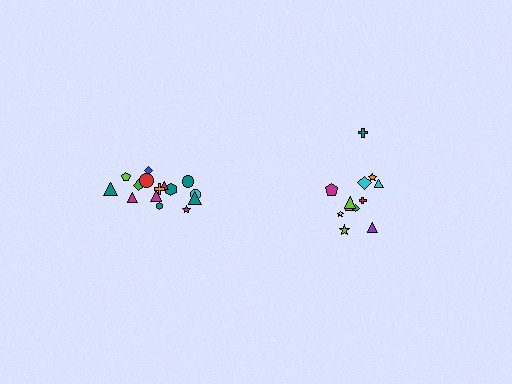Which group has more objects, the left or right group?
The left group.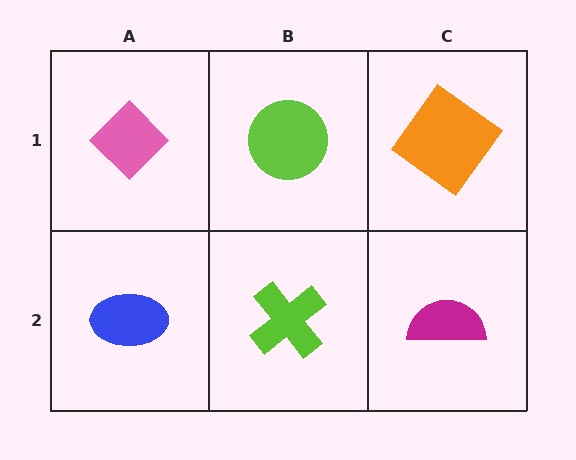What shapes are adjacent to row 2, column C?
An orange diamond (row 1, column C), a lime cross (row 2, column B).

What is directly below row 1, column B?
A lime cross.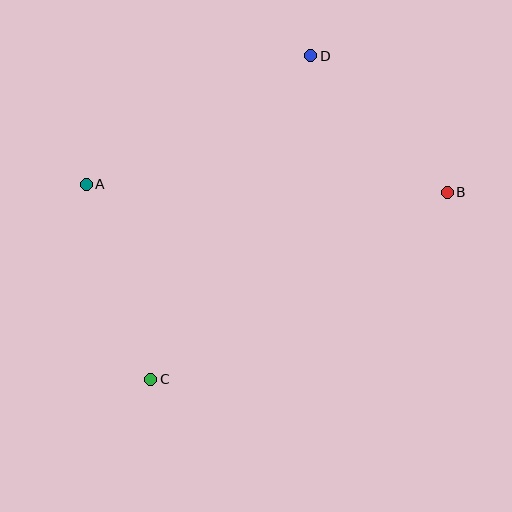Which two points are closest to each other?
Points B and D are closest to each other.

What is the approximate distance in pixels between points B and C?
The distance between B and C is approximately 351 pixels.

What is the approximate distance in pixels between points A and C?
The distance between A and C is approximately 205 pixels.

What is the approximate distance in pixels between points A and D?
The distance between A and D is approximately 259 pixels.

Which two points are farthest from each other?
Points A and B are farthest from each other.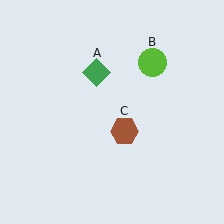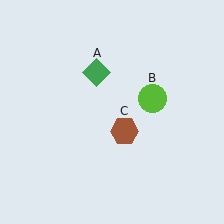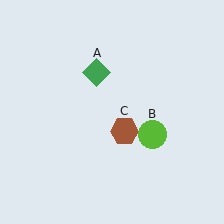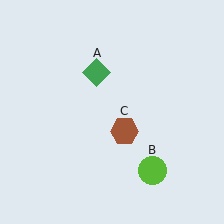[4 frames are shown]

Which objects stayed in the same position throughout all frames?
Green diamond (object A) and brown hexagon (object C) remained stationary.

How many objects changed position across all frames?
1 object changed position: lime circle (object B).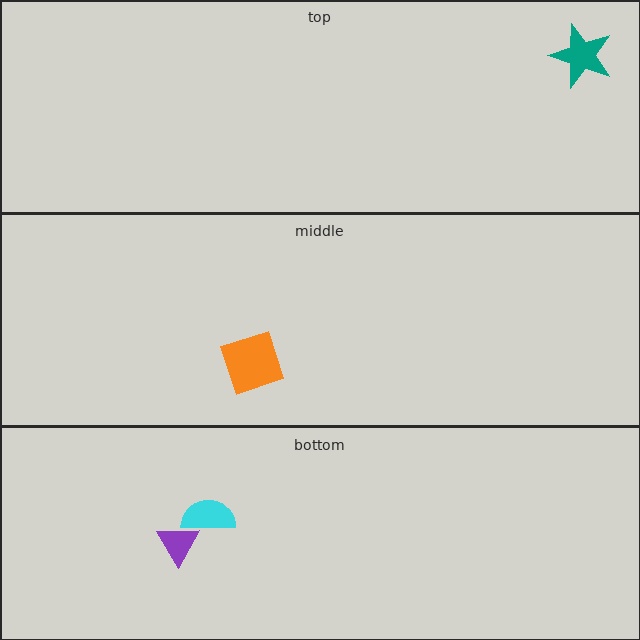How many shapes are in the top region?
1.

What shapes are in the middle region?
The orange square.